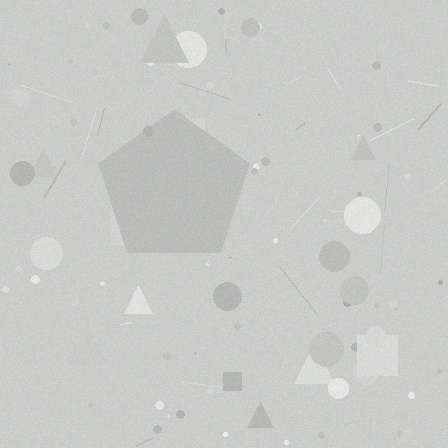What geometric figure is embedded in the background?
A pentagon is embedded in the background.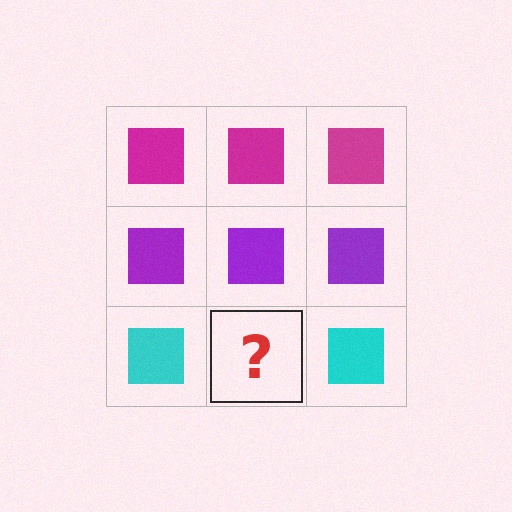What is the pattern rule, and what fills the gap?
The rule is that each row has a consistent color. The gap should be filled with a cyan square.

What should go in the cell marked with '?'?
The missing cell should contain a cyan square.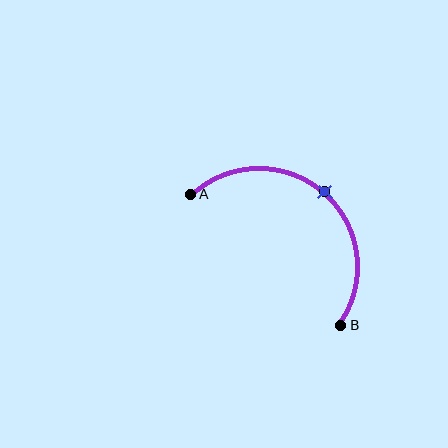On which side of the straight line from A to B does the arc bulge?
The arc bulges above and to the right of the straight line connecting A and B.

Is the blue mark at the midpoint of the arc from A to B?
Yes. The blue mark lies on the arc at equal arc-length from both A and B — it is the arc midpoint.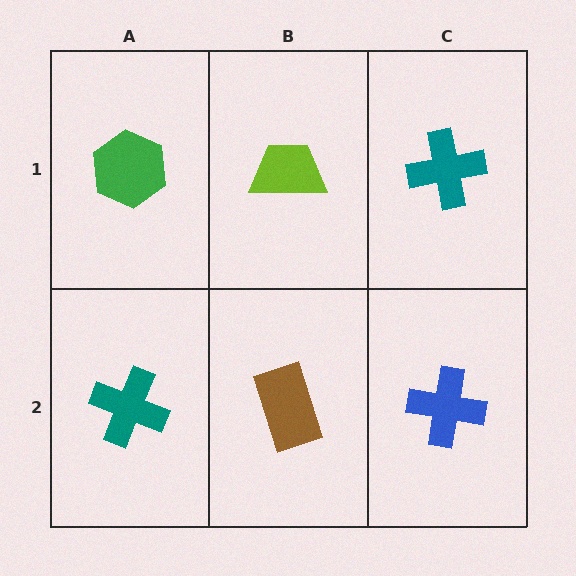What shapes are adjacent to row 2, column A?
A green hexagon (row 1, column A), a brown rectangle (row 2, column B).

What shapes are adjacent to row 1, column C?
A blue cross (row 2, column C), a lime trapezoid (row 1, column B).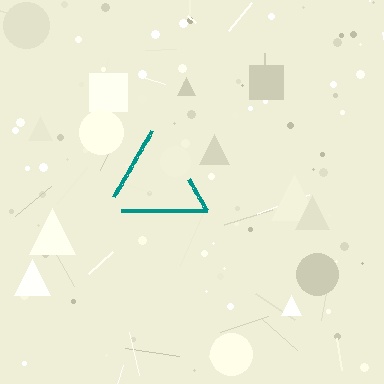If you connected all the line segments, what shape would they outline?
They would outline a triangle.